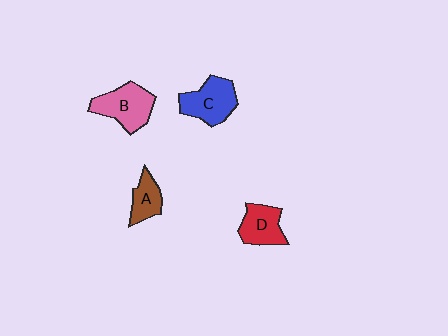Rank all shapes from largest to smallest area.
From largest to smallest: B (pink), C (blue), D (red), A (brown).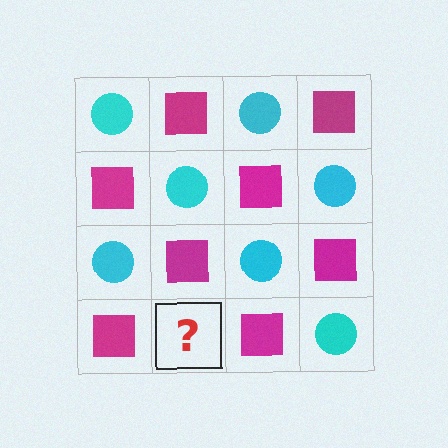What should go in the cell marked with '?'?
The missing cell should contain a cyan circle.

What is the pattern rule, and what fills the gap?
The rule is that it alternates cyan circle and magenta square in a checkerboard pattern. The gap should be filled with a cyan circle.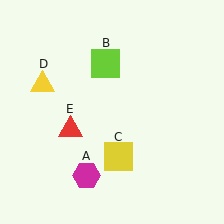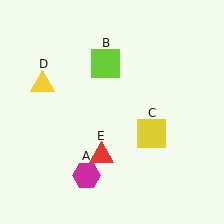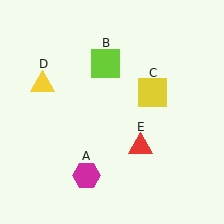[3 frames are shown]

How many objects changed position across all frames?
2 objects changed position: yellow square (object C), red triangle (object E).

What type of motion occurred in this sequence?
The yellow square (object C), red triangle (object E) rotated counterclockwise around the center of the scene.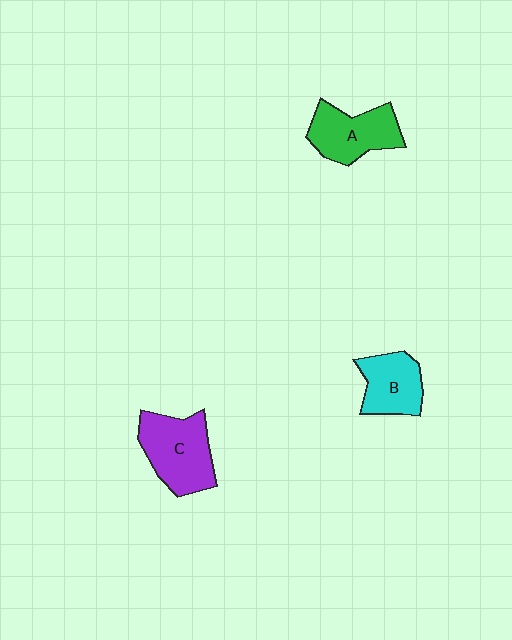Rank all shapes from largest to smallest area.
From largest to smallest: C (purple), A (green), B (cyan).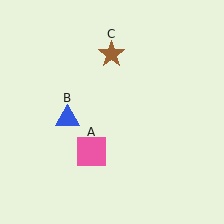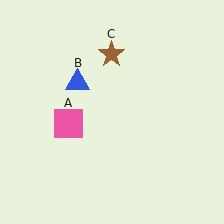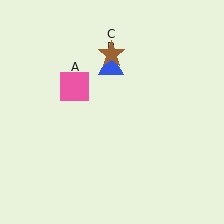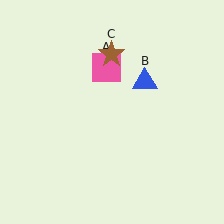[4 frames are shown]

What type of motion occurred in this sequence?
The pink square (object A), blue triangle (object B) rotated clockwise around the center of the scene.